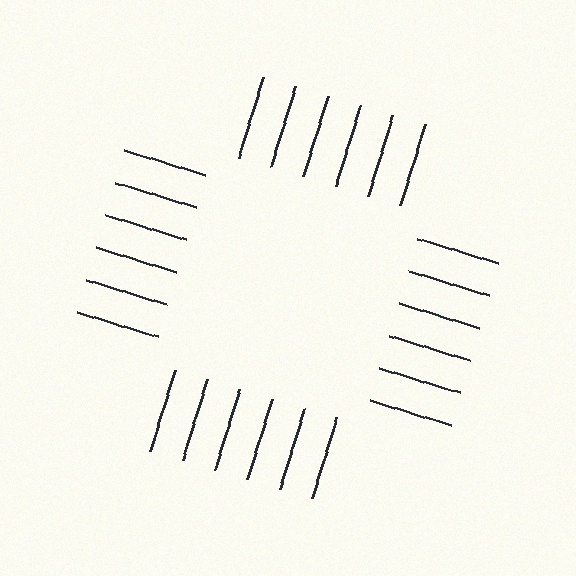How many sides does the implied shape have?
4 sides — the line-ends trace a square.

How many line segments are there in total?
24 — 6 along each of the 4 edges.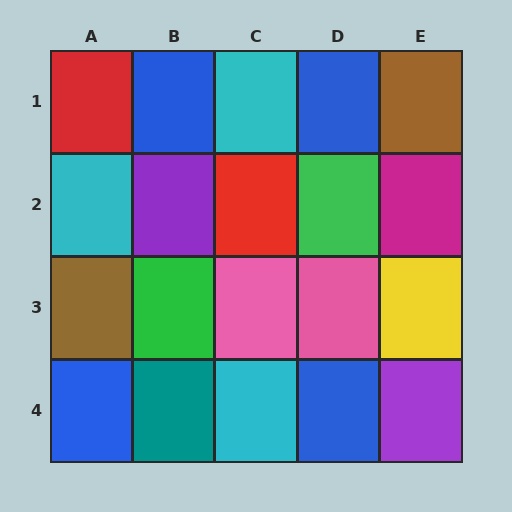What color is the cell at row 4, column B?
Teal.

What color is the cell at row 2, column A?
Cyan.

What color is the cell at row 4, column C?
Cyan.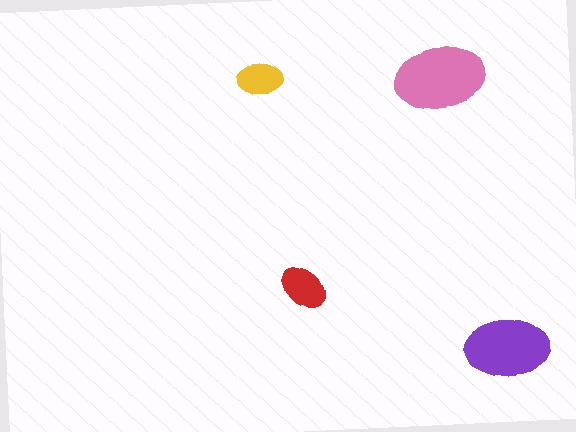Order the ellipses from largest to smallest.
the pink one, the purple one, the red one, the yellow one.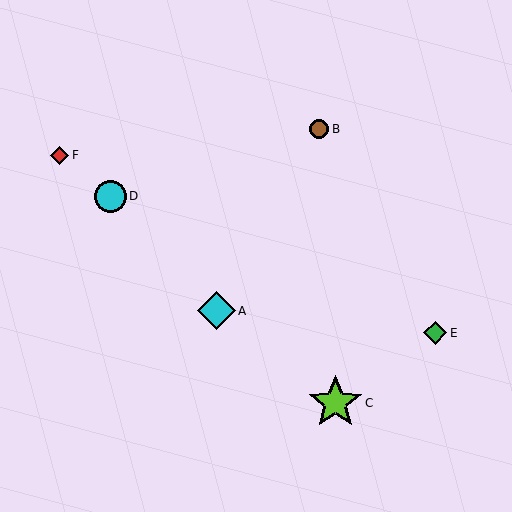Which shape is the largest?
The lime star (labeled C) is the largest.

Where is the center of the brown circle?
The center of the brown circle is at (319, 129).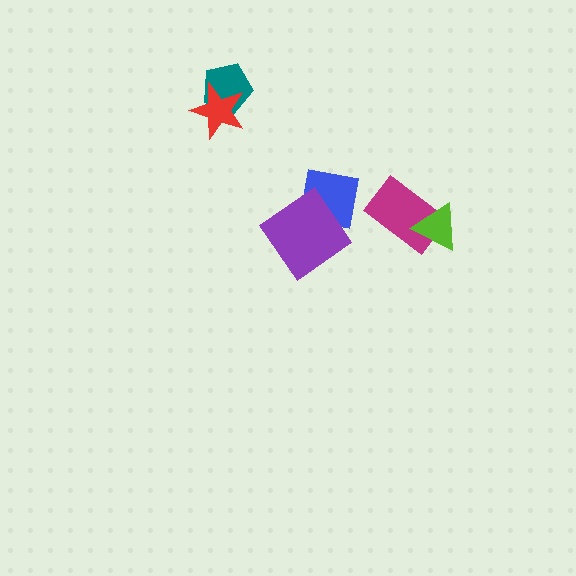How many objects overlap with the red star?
1 object overlaps with the red star.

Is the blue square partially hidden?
Yes, it is partially covered by another shape.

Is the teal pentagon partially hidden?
Yes, it is partially covered by another shape.